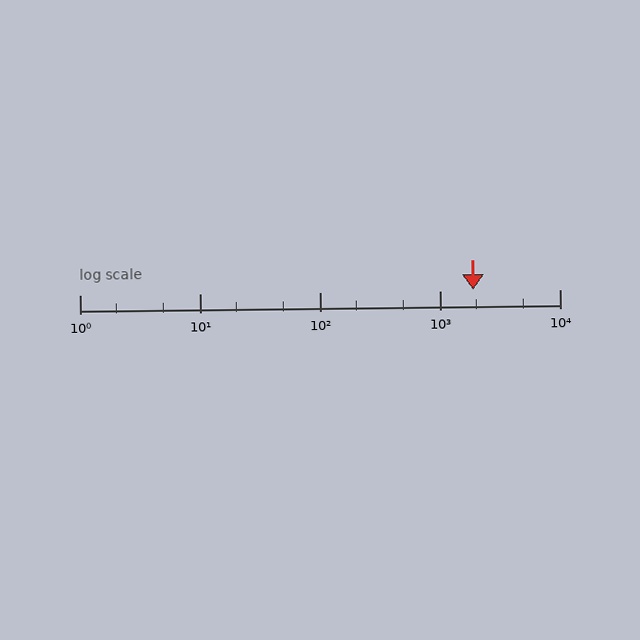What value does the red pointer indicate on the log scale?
The pointer indicates approximately 1900.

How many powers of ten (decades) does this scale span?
The scale spans 4 decades, from 1 to 10000.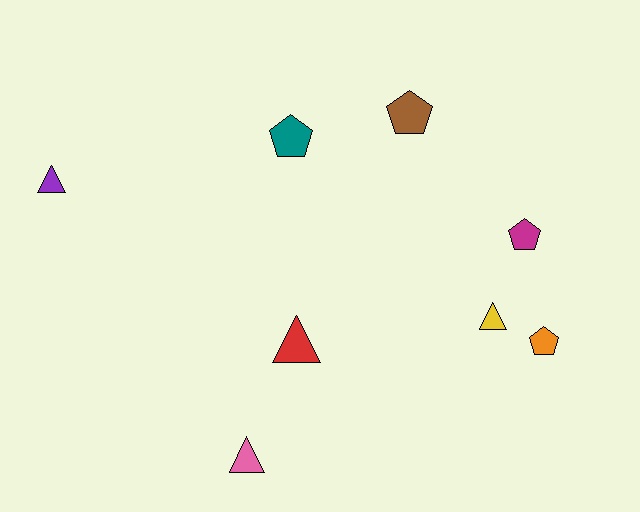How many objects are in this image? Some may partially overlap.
There are 8 objects.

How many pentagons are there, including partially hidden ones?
There are 4 pentagons.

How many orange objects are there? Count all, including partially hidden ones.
There is 1 orange object.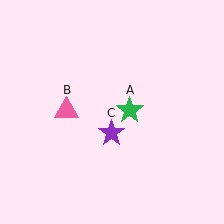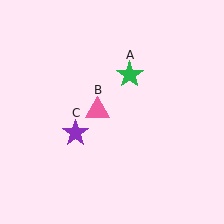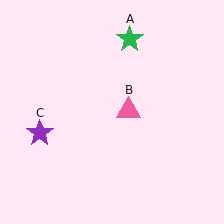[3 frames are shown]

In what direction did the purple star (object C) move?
The purple star (object C) moved left.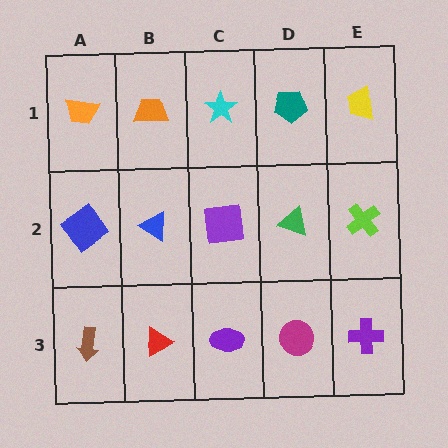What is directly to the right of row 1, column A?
An orange trapezoid.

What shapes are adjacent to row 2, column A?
An orange trapezoid (row 1, column A), a brown arrow (row 3, column A), a blue triangle (row 2, column B).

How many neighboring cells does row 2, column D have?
4.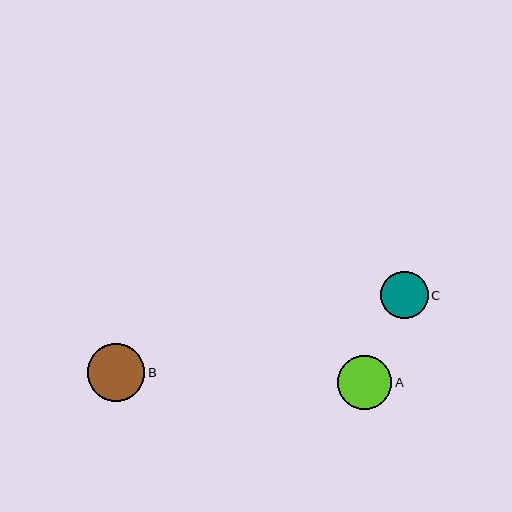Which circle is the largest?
Circle B is the largest with a size of approximately 58 pixels.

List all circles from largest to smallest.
From largest to smallest: B, A, C.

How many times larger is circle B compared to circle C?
Circle B is approximately 1.2 times the size of circle C.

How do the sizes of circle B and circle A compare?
Circle B and circle A are approximately the same size.